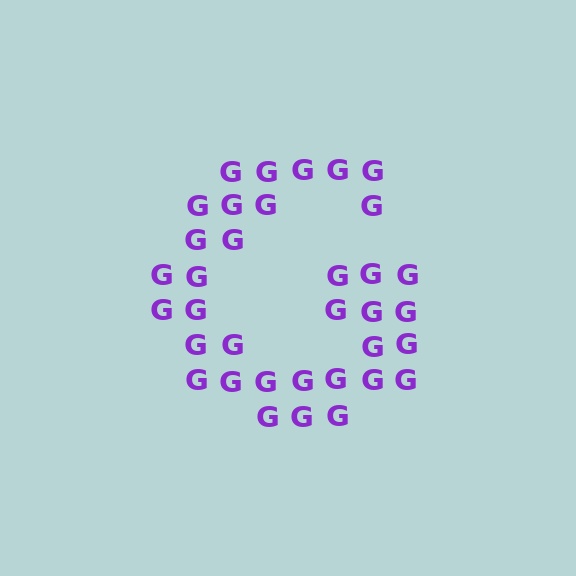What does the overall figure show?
The overall figure shows the letter G.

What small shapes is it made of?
It is made of small letter G's.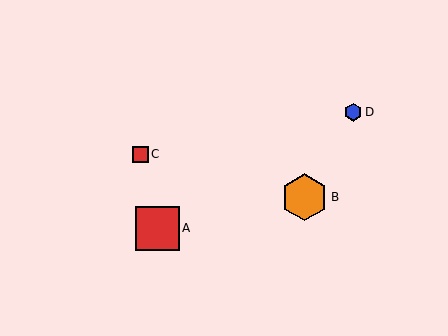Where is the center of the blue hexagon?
The center of the blue hexagon is at (353, 112).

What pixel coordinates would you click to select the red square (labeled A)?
Click at (157, 228) to select the red square A.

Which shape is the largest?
The orange hexagon (labeled B) is the largest.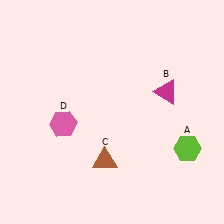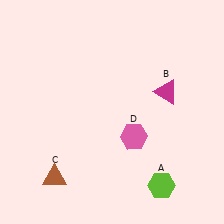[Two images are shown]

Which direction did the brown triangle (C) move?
The brown triangle (C) moved left.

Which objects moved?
The objects that moved are: the lime hexagon (A), the brown triangle (C), the pink hexagon (D).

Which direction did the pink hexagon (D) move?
The pink hexagon (D) moved right.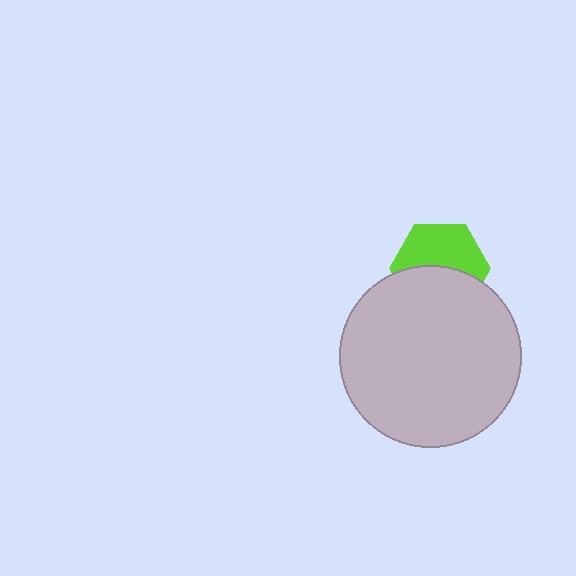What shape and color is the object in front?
The object in front is a light gray circle.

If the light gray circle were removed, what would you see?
You would see the complete lime hexagon.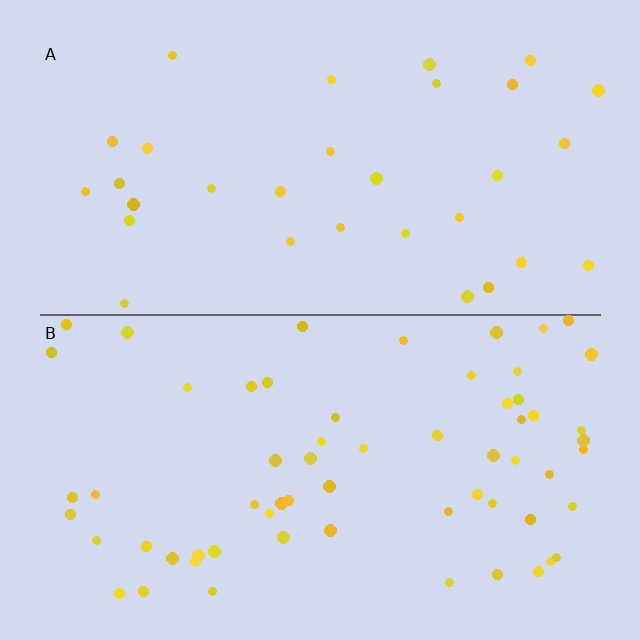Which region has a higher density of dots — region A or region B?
B (the bottom).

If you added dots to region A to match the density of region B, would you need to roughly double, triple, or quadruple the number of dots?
Approximately double.